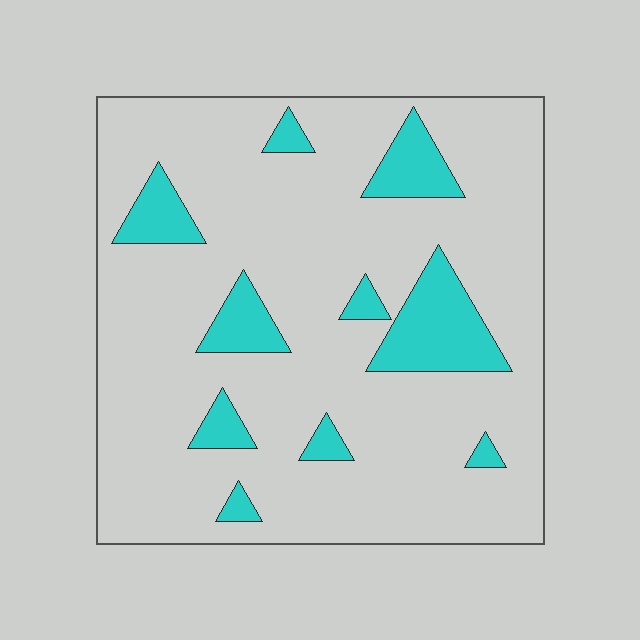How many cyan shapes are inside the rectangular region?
10.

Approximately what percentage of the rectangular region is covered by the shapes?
Approximately 15%.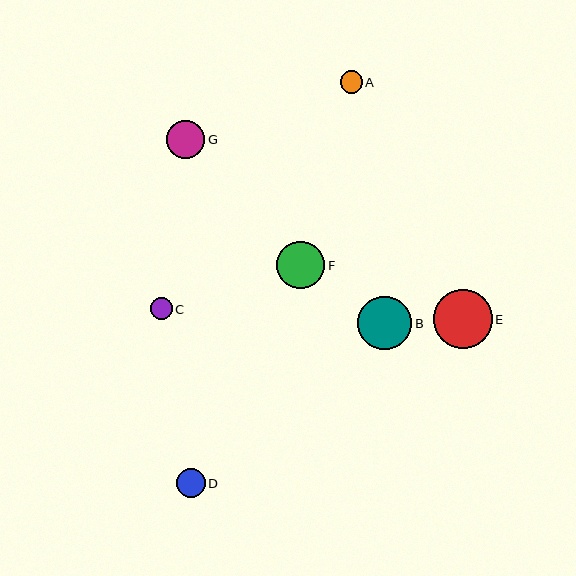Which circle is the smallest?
Circle C is the smallest with a size of approximately 22 pixels.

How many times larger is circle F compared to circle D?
Circle F is approximately 1.7 times the size of circle D.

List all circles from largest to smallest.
From largest to smallest: E, B, F, G, D, A, C.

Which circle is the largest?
Circle E is the largest with a size of approximately 59 pixels.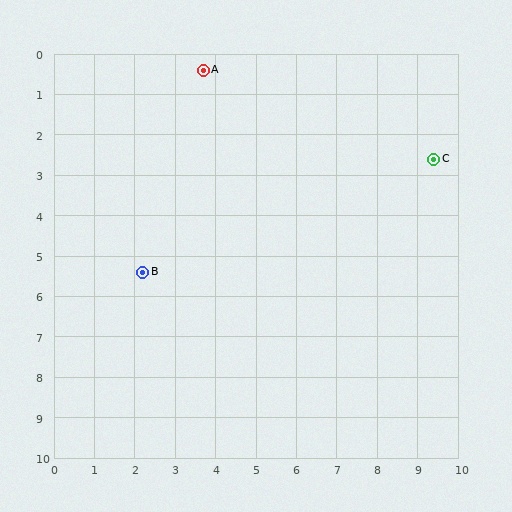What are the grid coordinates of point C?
Point C is at approximately (9.4, 2.6).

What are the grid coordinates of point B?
Point B is at approximately (2.2, 5.4).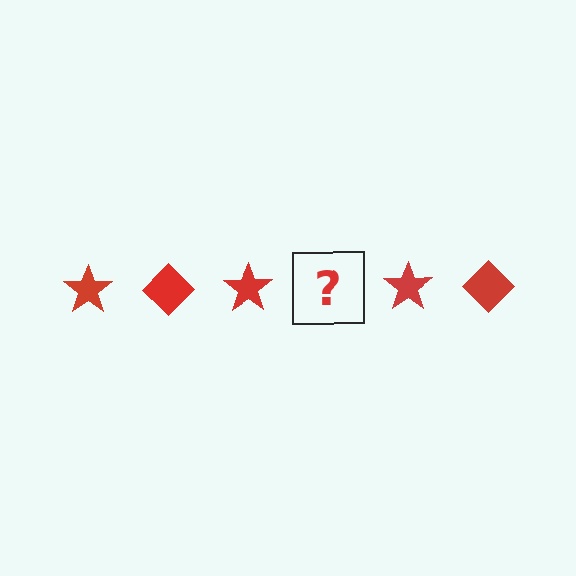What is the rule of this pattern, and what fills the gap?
The rule is that the pattern cycles through star, diamond shapes in red. The gap should be filled with a red diamond.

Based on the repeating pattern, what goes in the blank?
The blank should be a red diamond.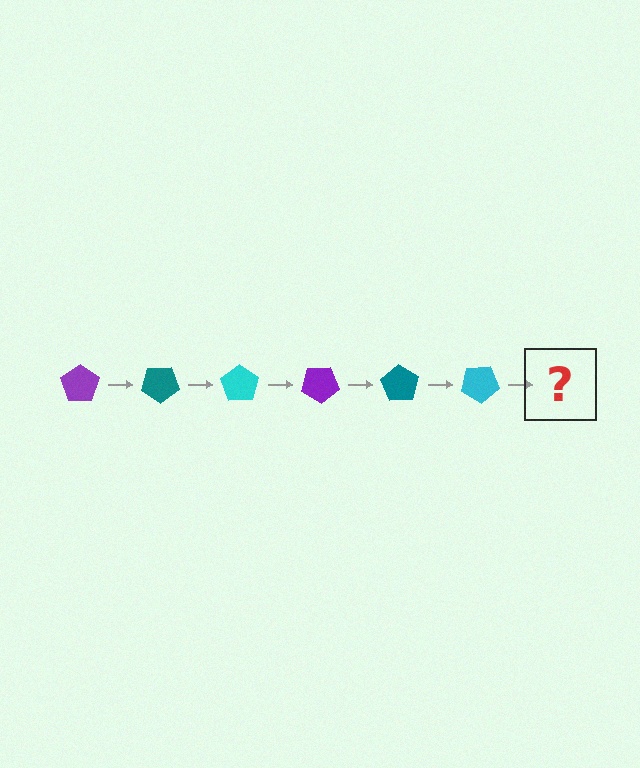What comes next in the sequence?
The next element should be a purple pentagon, rotated 210 degrees from the start.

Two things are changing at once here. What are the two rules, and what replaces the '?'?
The two rules are that it rotates 35 degrees each step and the color cycles through purple, teal, and cyan. The '?' should be a purple pentagon, rotated 210 degrees from the start.